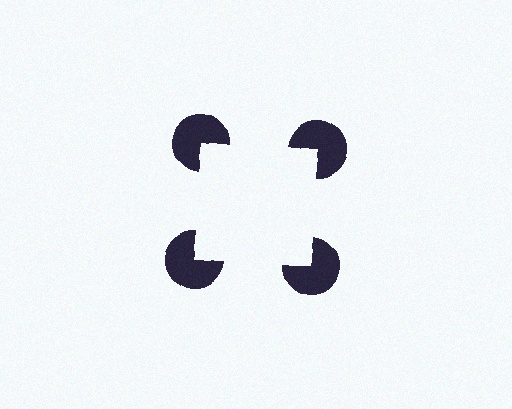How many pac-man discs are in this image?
There are 4 — one at each vertex of the illusory square.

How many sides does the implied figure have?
4 sides.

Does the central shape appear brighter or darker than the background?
It typically appears slightly brighter than the background, even though no actual brightness change is drawn.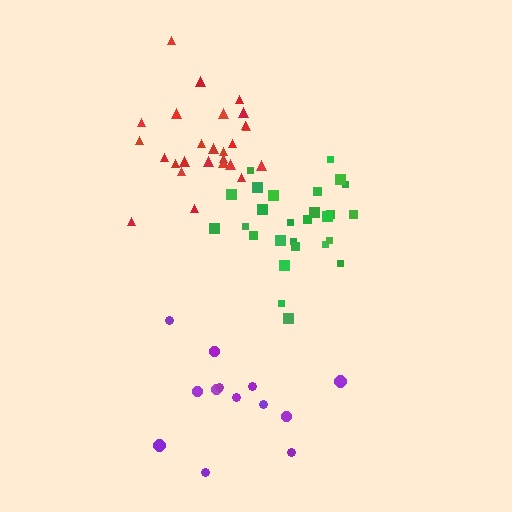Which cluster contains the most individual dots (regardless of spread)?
Green (28).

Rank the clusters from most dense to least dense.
red, green, purple.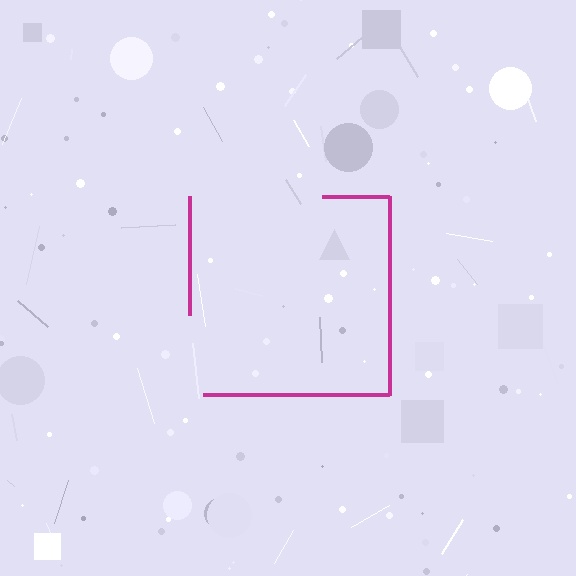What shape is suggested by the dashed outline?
The dashed outline suggests a square.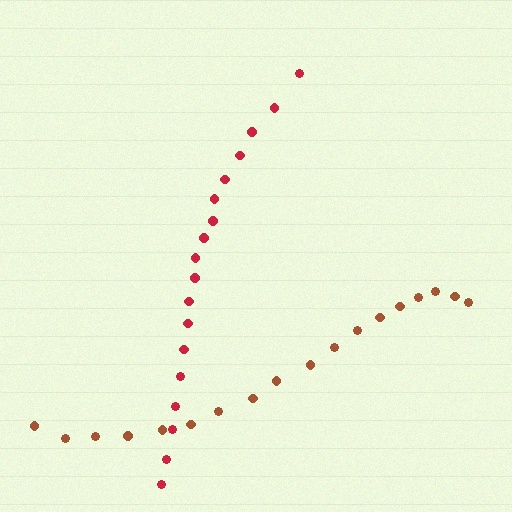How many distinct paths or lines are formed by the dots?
There are 2 distinct paths.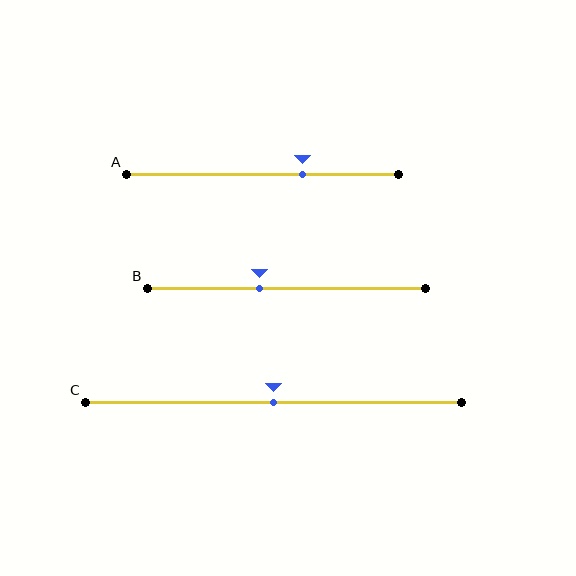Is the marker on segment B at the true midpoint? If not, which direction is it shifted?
No, the marker on segment B is shifted to the left by about 10% of the segment length.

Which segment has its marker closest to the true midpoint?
Segment C has its marker closest to the true midpoint.